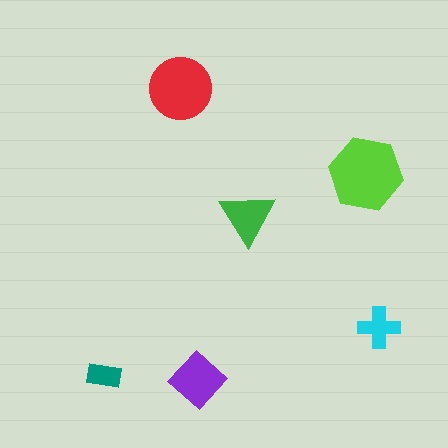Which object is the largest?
The lime hexagon.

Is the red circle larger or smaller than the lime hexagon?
Smaller.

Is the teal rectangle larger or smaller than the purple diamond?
Smaller.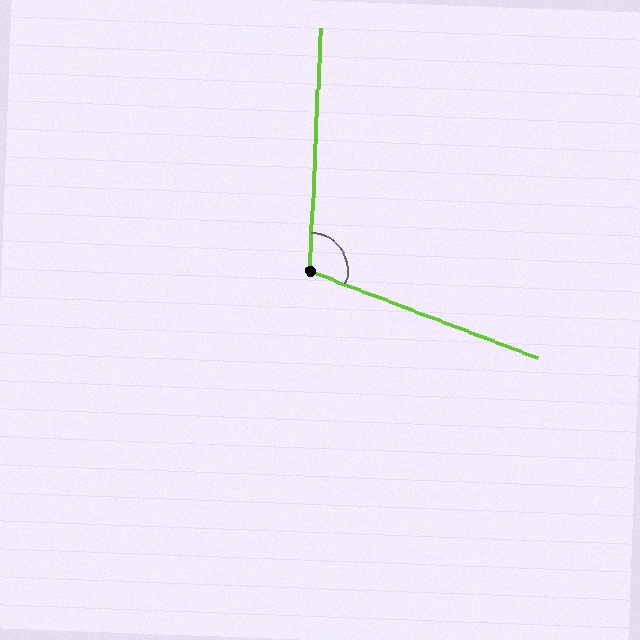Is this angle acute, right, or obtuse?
It is obtuse.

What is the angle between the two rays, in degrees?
Approximately 108 degrees.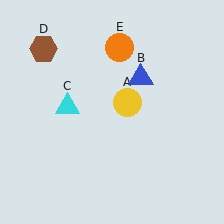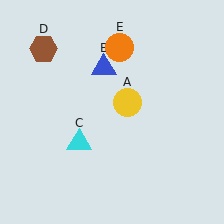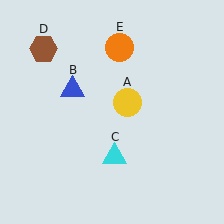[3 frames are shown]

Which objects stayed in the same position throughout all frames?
Yellow circle (object A) and brown hexagon (object D) and orange circle (object E) remained stationary.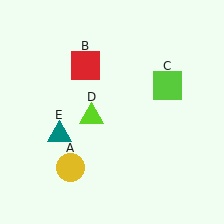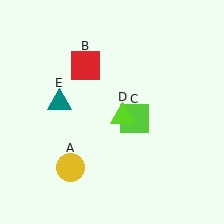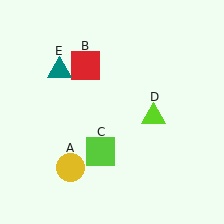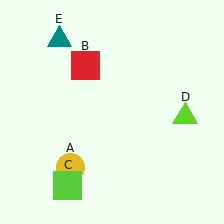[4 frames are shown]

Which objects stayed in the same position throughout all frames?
Yellow circle (object A) and red square (object B) remained stationary.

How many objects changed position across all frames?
3 objects changed position: lime square (object C), lime triangle (object D), teal triangle (object E).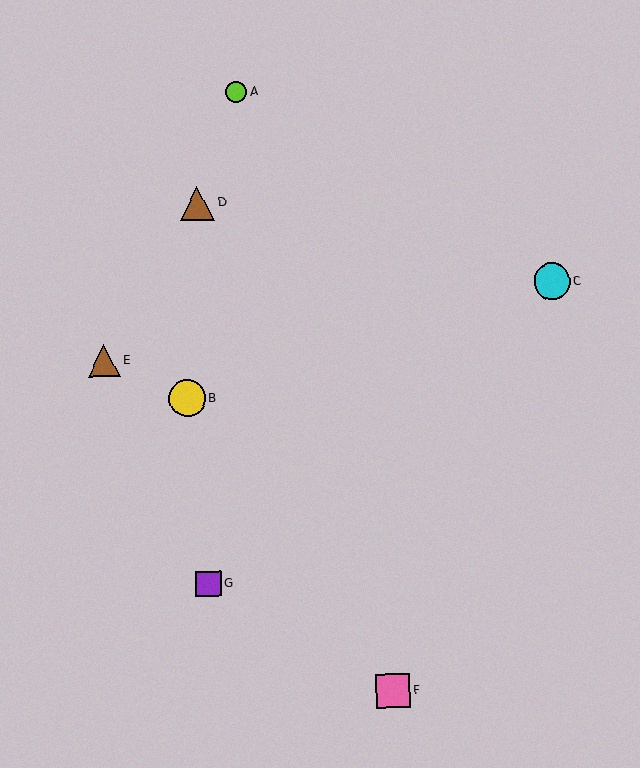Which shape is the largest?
The yellow circle (labeled B) is the largest.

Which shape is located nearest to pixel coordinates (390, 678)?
The pink square (labeled F) at (393, 691) is nearest to that location.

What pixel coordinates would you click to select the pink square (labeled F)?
Click at (393, 691) to select the pink square F.